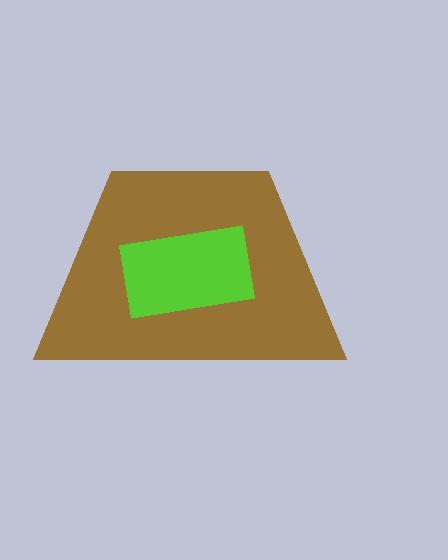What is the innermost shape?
The lime rectangle.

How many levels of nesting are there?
2.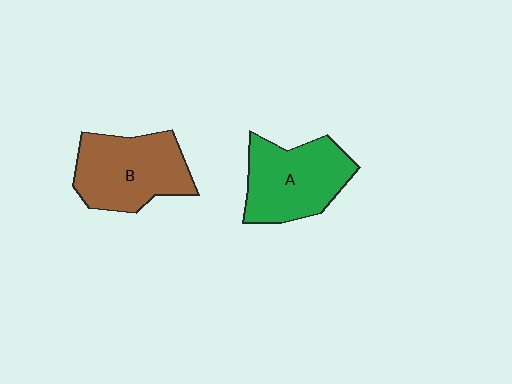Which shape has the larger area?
Shape B (brown).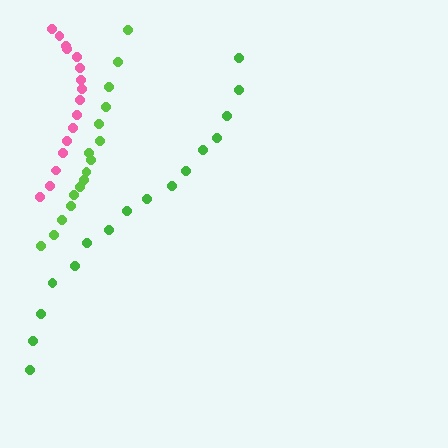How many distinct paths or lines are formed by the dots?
There are 3 distinct paths.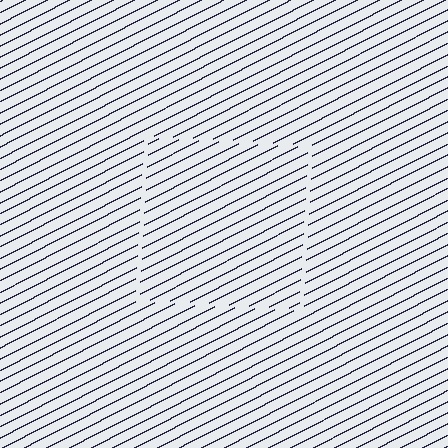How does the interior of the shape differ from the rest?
The interior of the shape contains the same grating, shifted by half a period — the contour is defined by the phase discontinuity where line-ends from the inner and outer gratings abut.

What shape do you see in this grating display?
An illusory square. The interior of the shape contains the same grating, shifted by half a period — the contour is defined by the phase discontinuity where line-ends from the inner and outer gratings abut.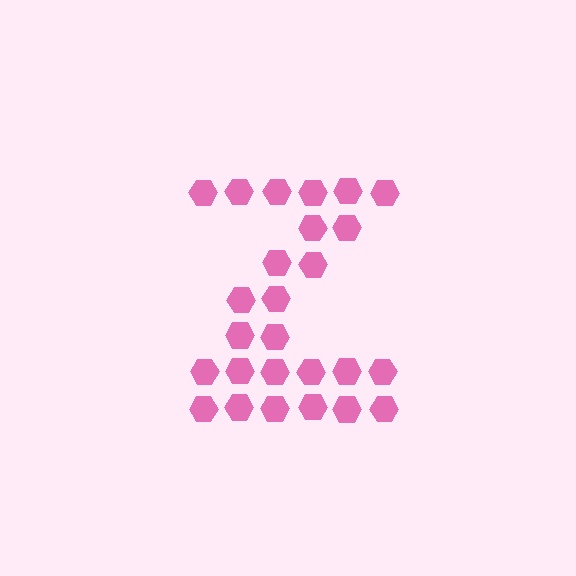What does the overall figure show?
The overall figure shows the letter Z.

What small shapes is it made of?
It is made of small hexagons.